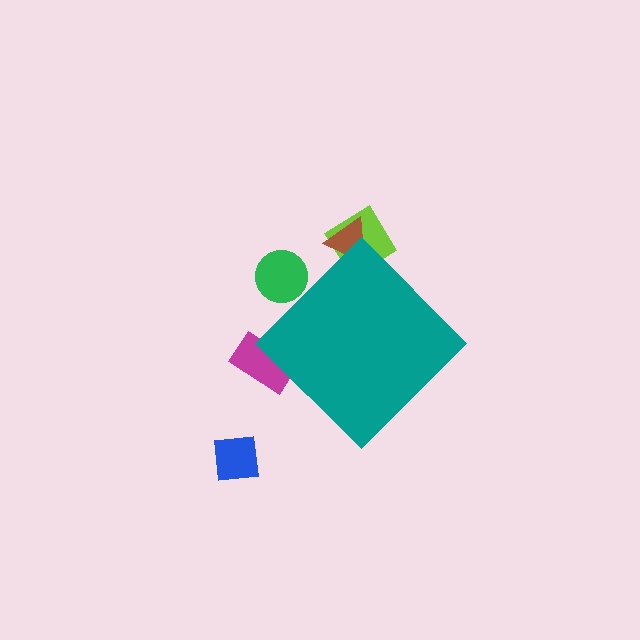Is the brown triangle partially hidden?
Yes, the brown triangle is partially hidden behind the teal diamond.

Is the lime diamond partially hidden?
Yes, the lime diamond is partially hidden behind the teal diamond.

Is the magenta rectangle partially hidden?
Yes, the magenta rectangle is partially hidden behind the teal diamond.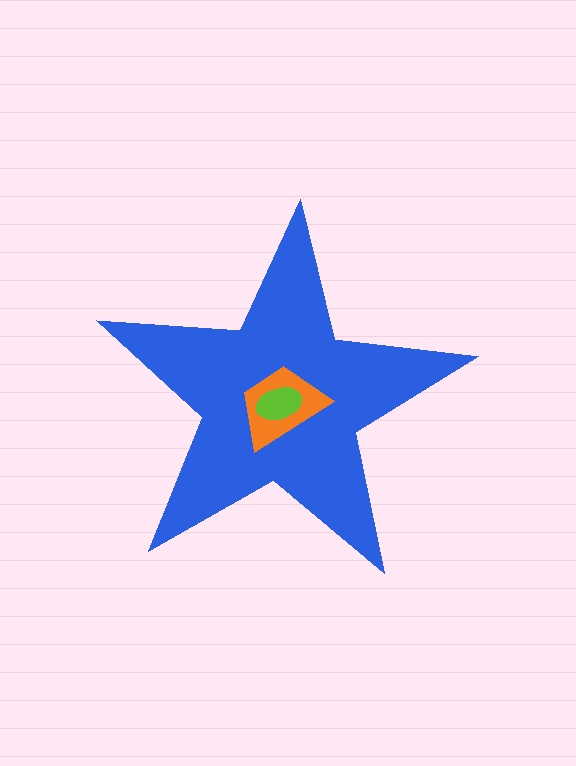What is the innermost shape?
The lime ellipse.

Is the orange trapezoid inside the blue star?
Yes.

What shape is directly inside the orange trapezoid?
The lime ellipse.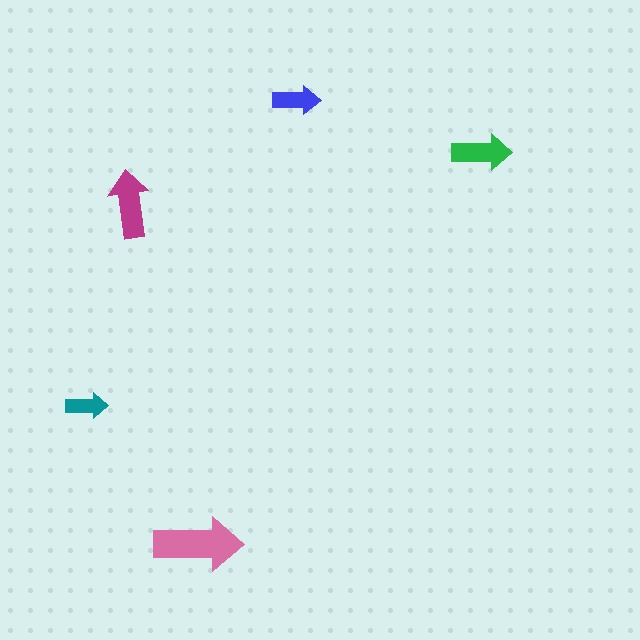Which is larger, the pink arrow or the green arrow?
The pink one.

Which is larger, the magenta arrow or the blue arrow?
The magenta one.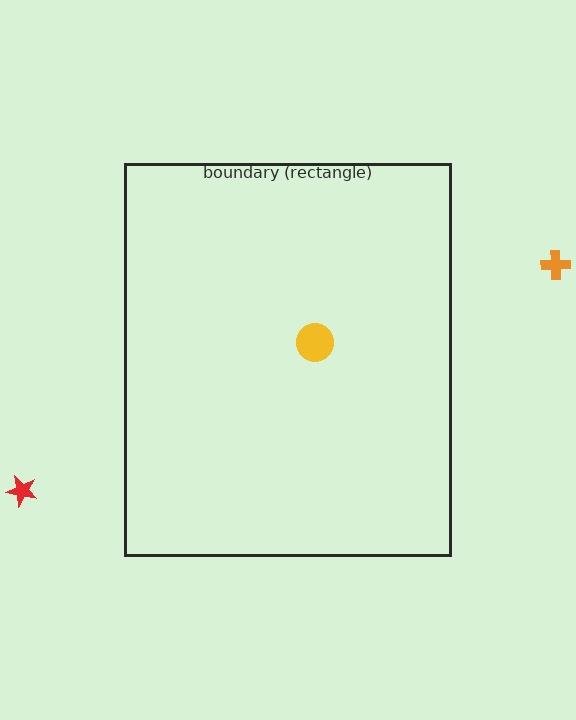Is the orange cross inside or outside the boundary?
Outside.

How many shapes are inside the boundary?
1 inside, 2 outside.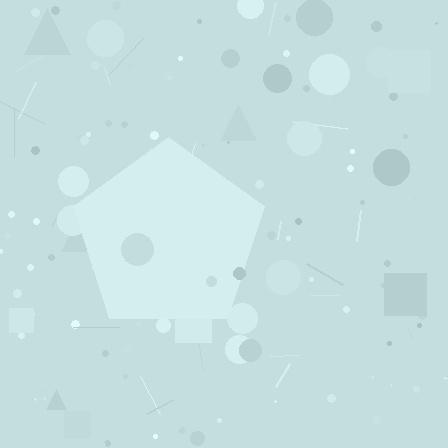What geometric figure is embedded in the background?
A pentagon is embedded in the background.